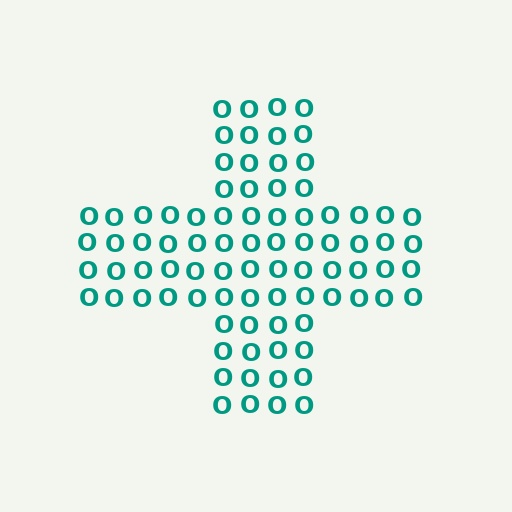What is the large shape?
The large shape is a cross.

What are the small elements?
The small elements are letter O's.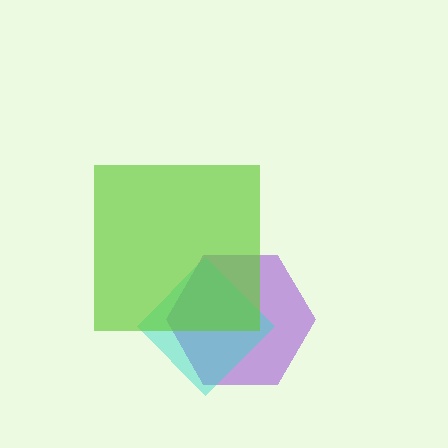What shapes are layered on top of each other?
The layered shapes are: a purple hexagon, a cyan diamond, a lime square.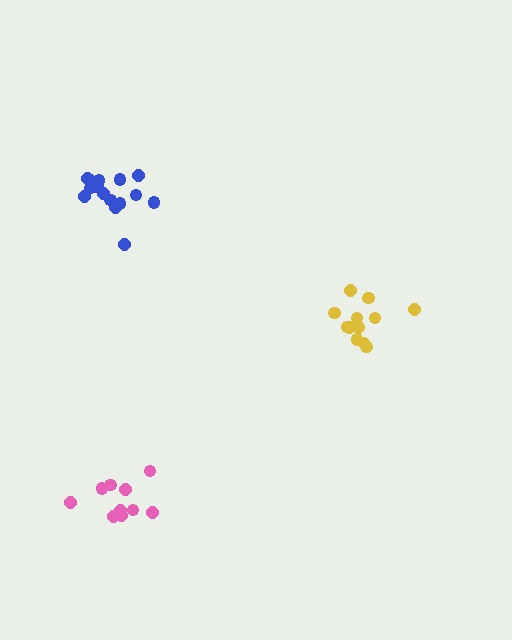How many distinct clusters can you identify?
There are 3 distinct clusters.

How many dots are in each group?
Group 1: 13 dots, Group 2: 10 dots, Group 3: 15 dots (38 total).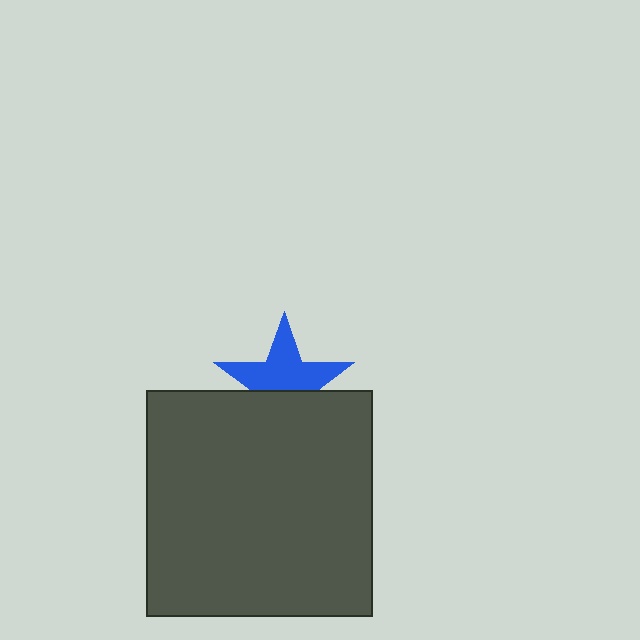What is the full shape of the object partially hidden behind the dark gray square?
The partially hidden object is a blue star.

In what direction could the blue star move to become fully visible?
The blue star could move up. That would shift it out from behind the dark gray square entirely.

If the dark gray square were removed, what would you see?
You would see the complete blue star.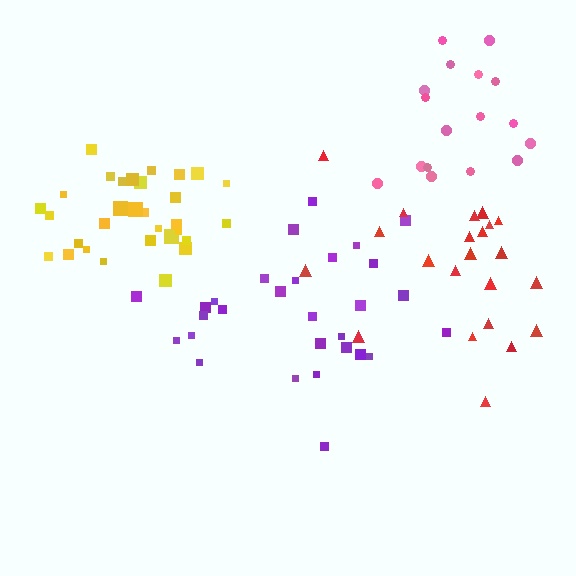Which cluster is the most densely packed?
Yellow.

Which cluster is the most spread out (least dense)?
Red.